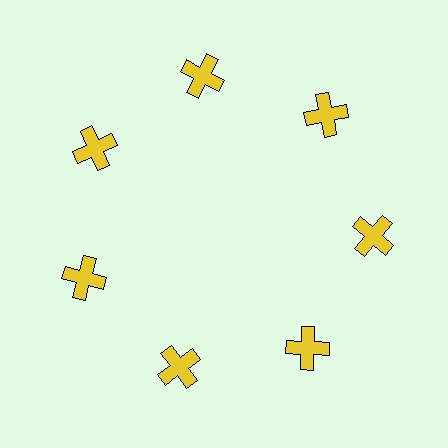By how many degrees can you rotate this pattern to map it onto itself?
The pattern maps onto itself every 51 degrees of rotation.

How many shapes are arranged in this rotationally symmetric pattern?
There are 7 shapes, arranged in 7 groups of 1.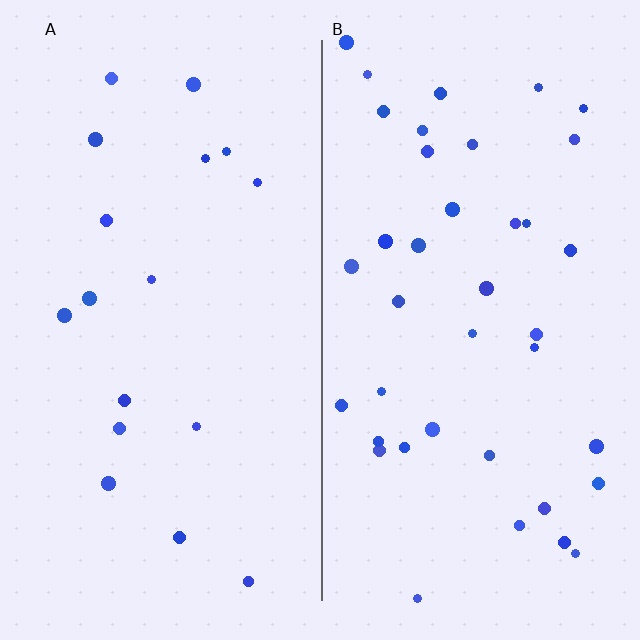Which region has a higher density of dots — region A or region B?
B (the right).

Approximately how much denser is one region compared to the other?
Approximately 2.3× — region B over region A.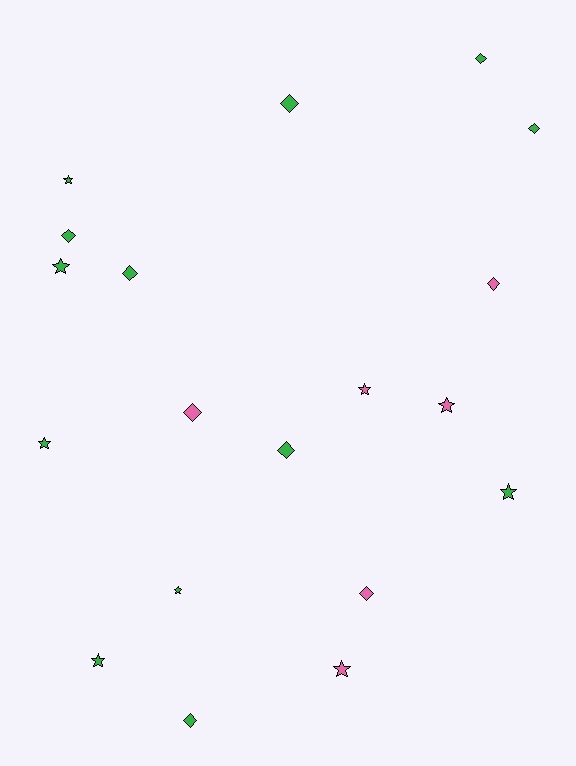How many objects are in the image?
There are 19 objects.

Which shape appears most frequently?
Diamond, with 10 objects.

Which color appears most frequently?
Green, with 13 objects.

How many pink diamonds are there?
There are 3 pink diamonds.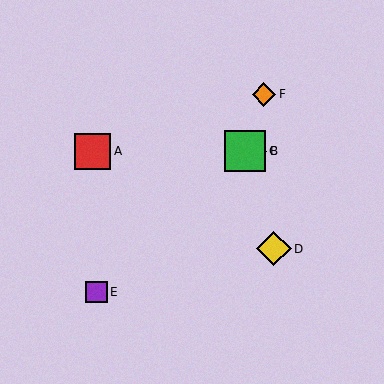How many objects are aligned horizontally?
3 objects (A, B, C) are aligned horizontally.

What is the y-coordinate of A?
Object A is at y≈151.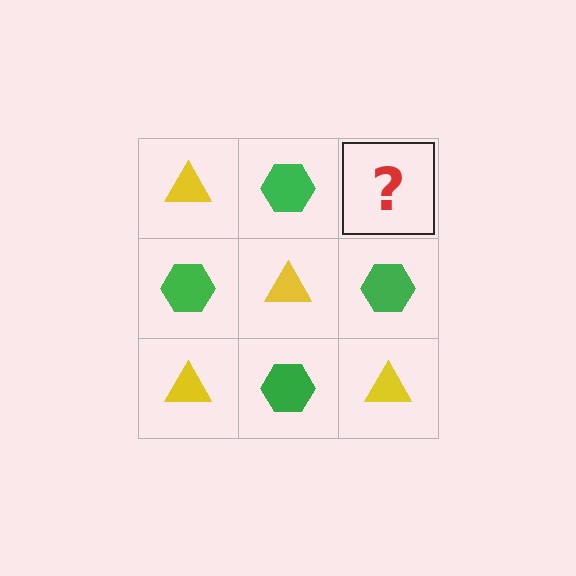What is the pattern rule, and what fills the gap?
The rule is that it alternates yellow triangle and green hexagon in a checkerboard pattern. The gap should be filled with a yellow triangle.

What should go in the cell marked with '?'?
The missing cell should contain a yellow triangle.